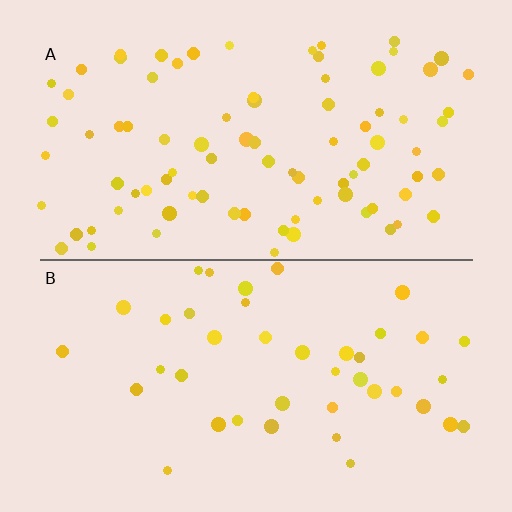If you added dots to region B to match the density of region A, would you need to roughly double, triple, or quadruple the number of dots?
Approximately double.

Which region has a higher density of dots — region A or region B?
A (the top).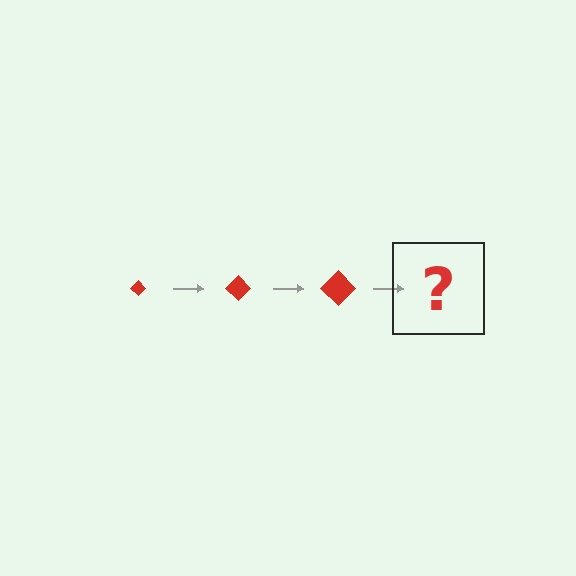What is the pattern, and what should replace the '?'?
The pattern is that the diamond gets progressively larger each step. The '?' should be a red diamond, larger than the previous one.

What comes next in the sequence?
The next element should be a red diamond, larger than the previous one.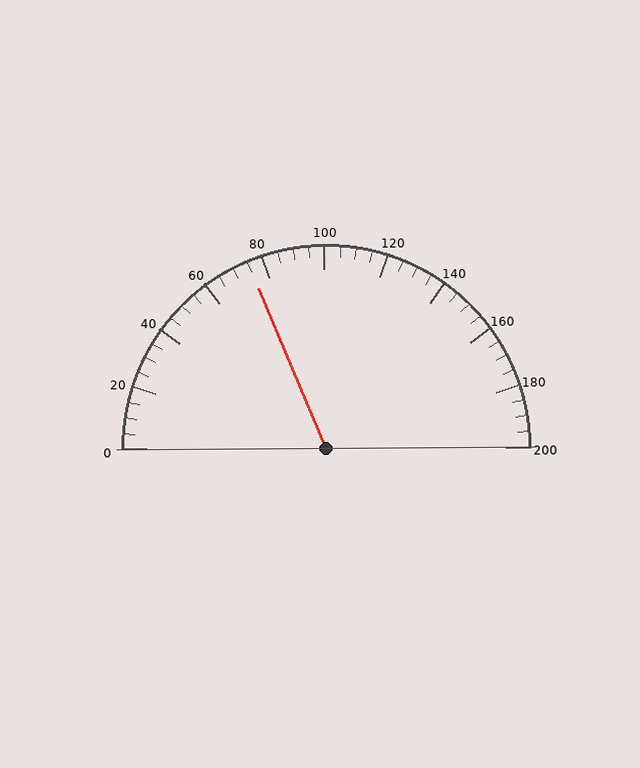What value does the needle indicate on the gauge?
The needle indicates approximately 75.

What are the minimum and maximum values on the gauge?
The gauge ranges from 0 to 200.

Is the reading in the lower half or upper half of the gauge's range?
The reading is in the lower half of the range (0 to 200).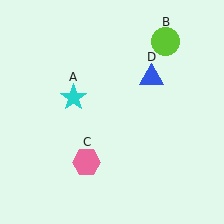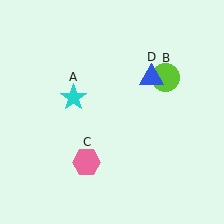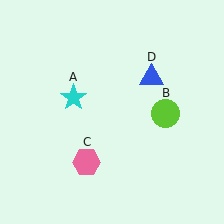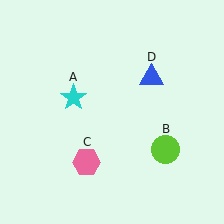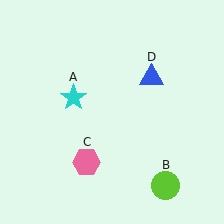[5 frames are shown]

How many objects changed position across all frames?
1 object changed position: lime circle (object B).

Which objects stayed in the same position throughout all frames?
Cyan star (object A) and pink hexagon (object C) and blue triangle (object D) remained stationary.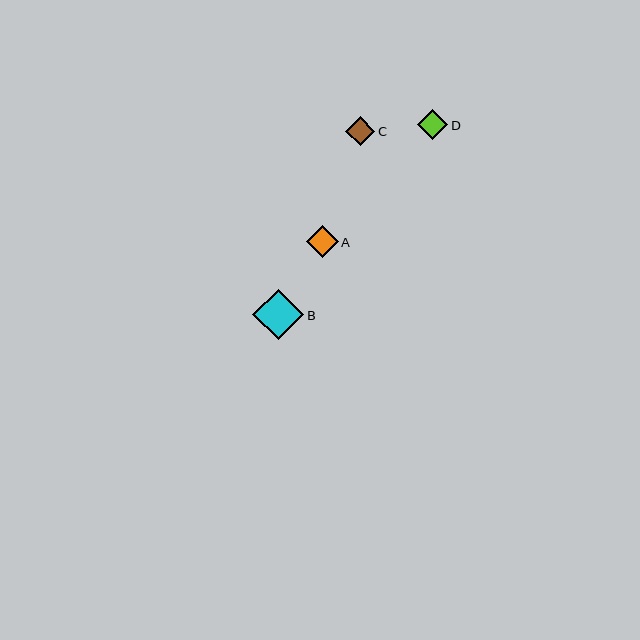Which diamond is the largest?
Diamond B is the largest with a size of approximately 51 pixels.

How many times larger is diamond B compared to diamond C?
Diamond B is approximately 1.8 times the size of diamond C.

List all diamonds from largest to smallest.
From largest to smallest: B, A, D, C.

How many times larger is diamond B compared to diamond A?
Diamond B is approximately 1.6 times the size of diamond A.